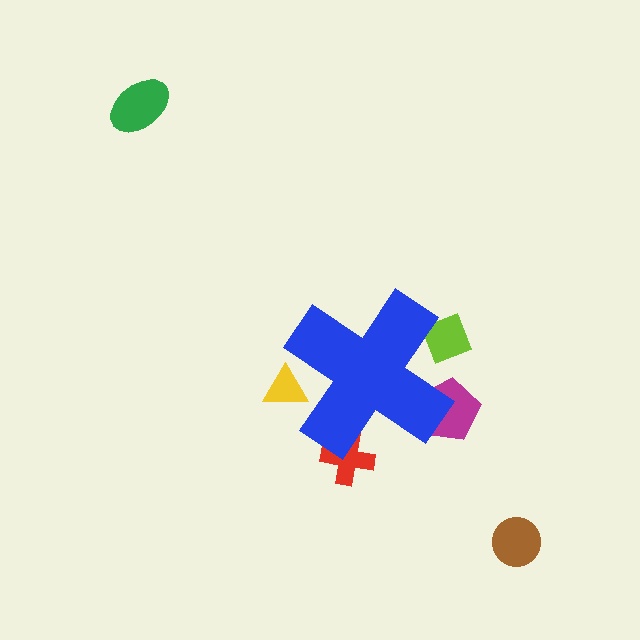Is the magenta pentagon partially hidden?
Yes, the magenta pentagon is partially hidden behind the blue cross.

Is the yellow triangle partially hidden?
Yes, the yellow triangle is partially hidden behind the blue cross.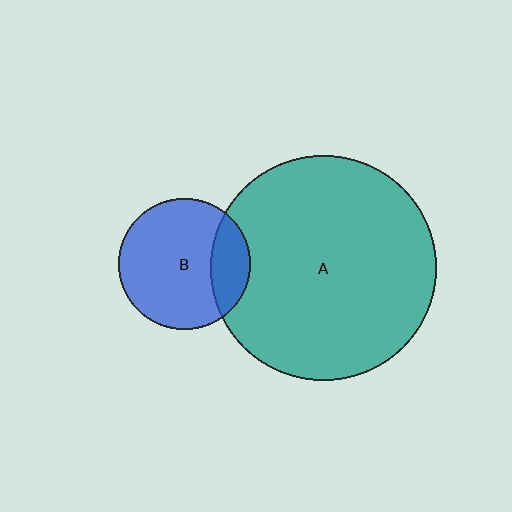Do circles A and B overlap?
Yes.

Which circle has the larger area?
Circle A (teal).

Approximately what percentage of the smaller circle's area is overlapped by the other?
Approximately 20%.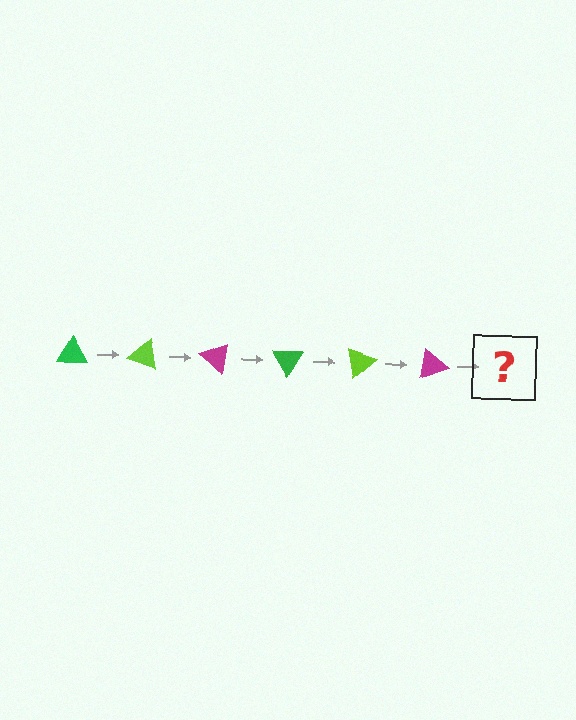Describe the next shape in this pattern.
It should be a green triangle, rotated 120 degrees from the start.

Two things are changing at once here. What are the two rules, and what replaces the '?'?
The two rules are that it rotates 20 degrees each step and the color cycles through green, lime, and magenta. The '?' should be a green triangle, rotated 120 degrees from the start.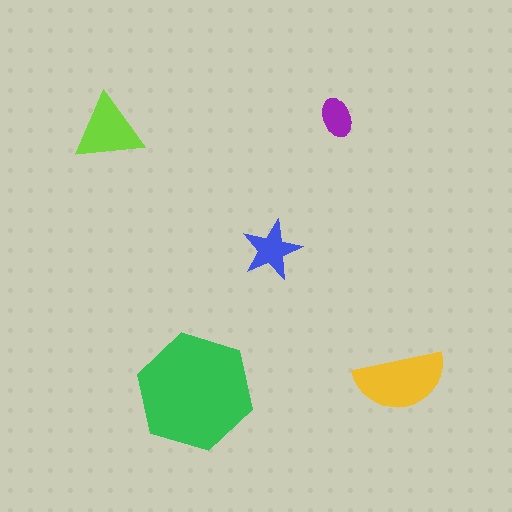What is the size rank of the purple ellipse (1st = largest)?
5th.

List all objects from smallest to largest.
The purple ellipse, the blue star, the lime triangle, the yellow semicircle, the green hexagon.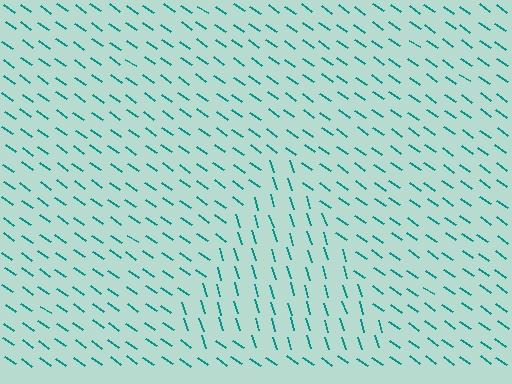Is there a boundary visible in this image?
Yes, there is a texture boundary formed by a change in line orientation.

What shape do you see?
I see a triangle.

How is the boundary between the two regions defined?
The boundary is defined purely by a change in line orientation (approximately 38 degrees difference). All lines are the same color and thickness.